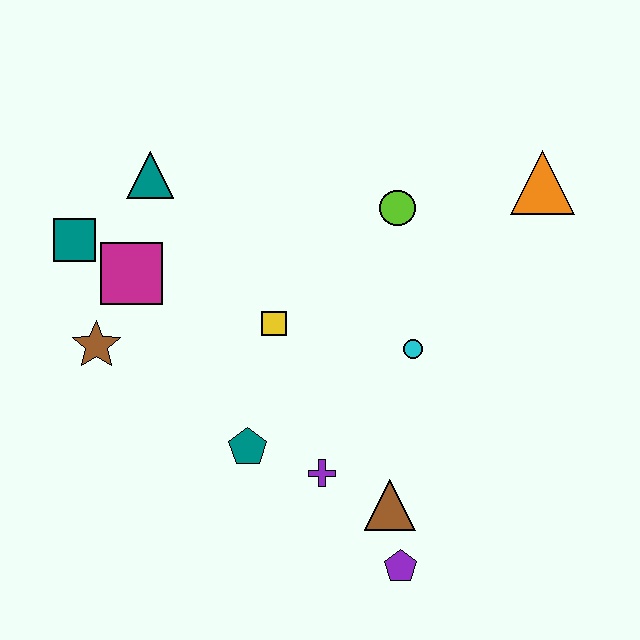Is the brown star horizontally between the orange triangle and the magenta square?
No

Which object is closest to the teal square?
The magenta square is closest to the teal square.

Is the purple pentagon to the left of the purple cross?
No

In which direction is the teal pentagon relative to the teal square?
The teal pentagon is below the teal square.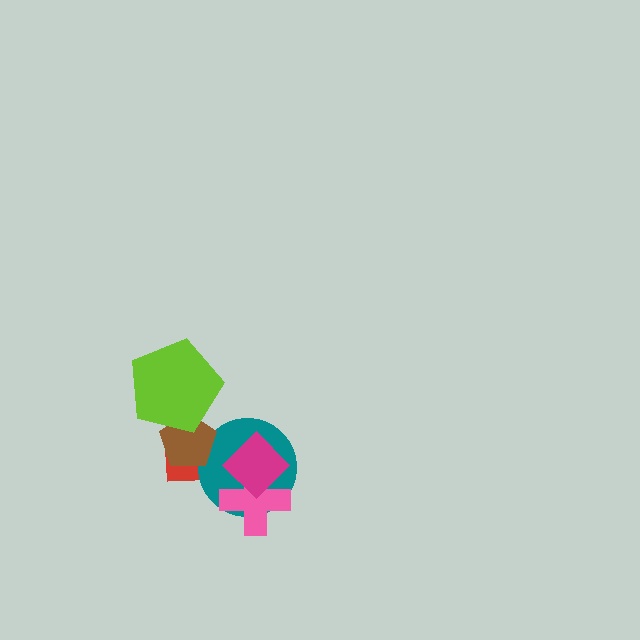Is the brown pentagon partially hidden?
Yes, it is partially covered by another shape.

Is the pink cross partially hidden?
Yes, it is partially covered by another shape.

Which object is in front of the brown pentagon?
The lime pentagon is in front of the brown pentagon.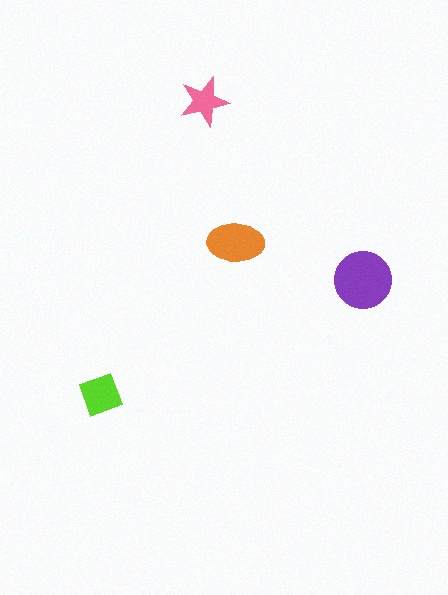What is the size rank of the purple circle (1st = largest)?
1st.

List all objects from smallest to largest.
The pink star, the lime square, the orange ellipse, the purple circle.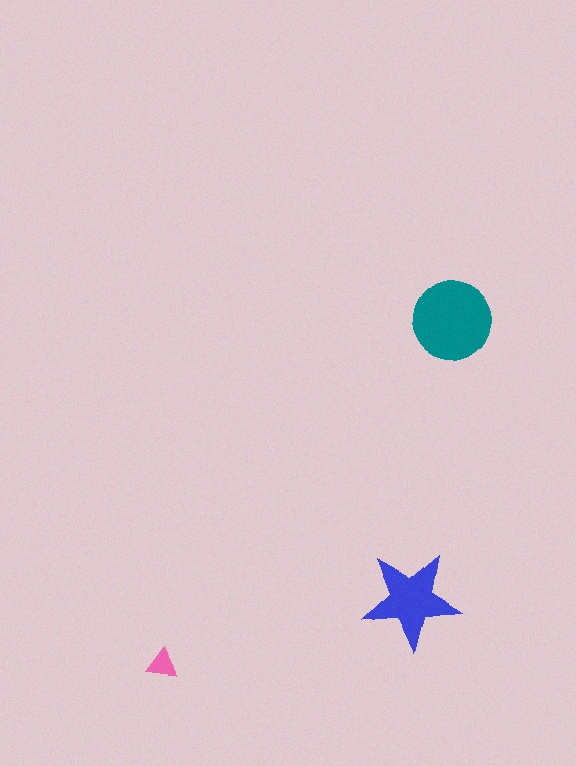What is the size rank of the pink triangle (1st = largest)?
3rd.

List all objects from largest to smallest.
The teal circle, the blue star, the pink triangle.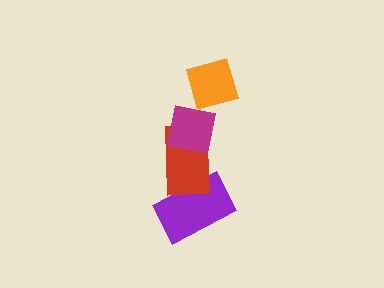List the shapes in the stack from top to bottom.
From top to bottom: the orange diamond, the magenta square, the red rectangle, the purple rectangle.